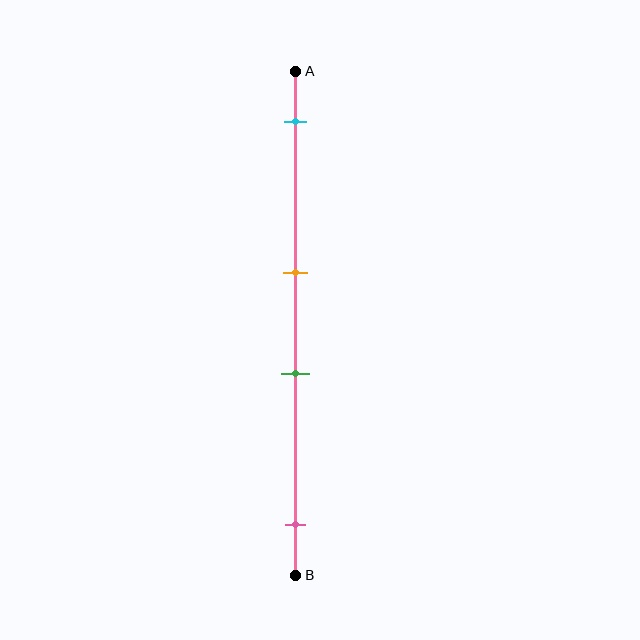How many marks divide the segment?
There are 4 marks dividing the segment.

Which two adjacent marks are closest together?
The orange and green marks are the closest adjacent pair.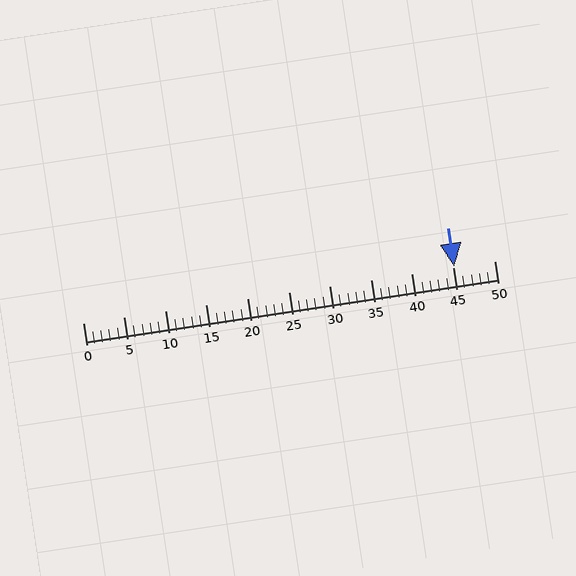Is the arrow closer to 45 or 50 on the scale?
The arrow is closer to 45.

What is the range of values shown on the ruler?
The ruler shows values from 0 to 50.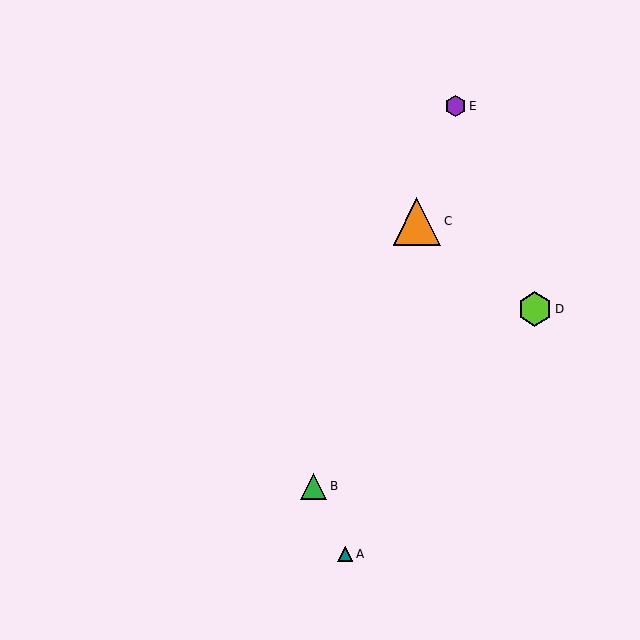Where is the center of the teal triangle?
The center of the teal triangle is at (345, 554).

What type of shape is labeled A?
Shape A is a teal triangle.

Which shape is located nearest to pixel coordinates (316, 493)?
The green triangle (labeled B) at (313, 486) is nearest to that location.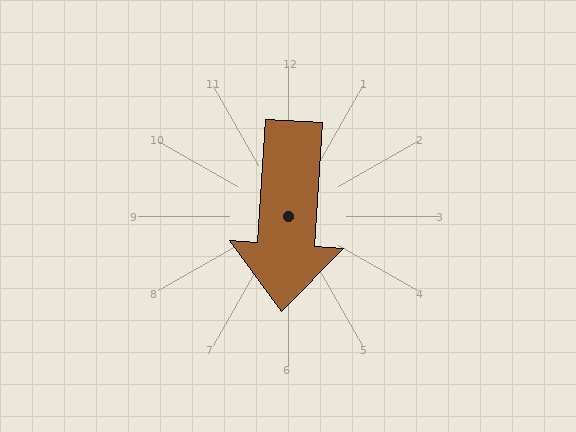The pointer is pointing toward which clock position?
Roughly 6 o'clock.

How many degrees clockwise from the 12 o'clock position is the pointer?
Approximately 184 degrees.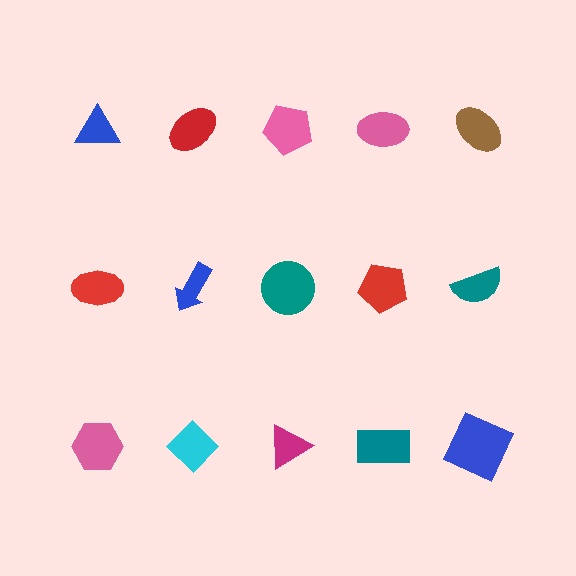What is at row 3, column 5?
A blue square.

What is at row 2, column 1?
A red ellipse.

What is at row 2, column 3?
A teal circle.